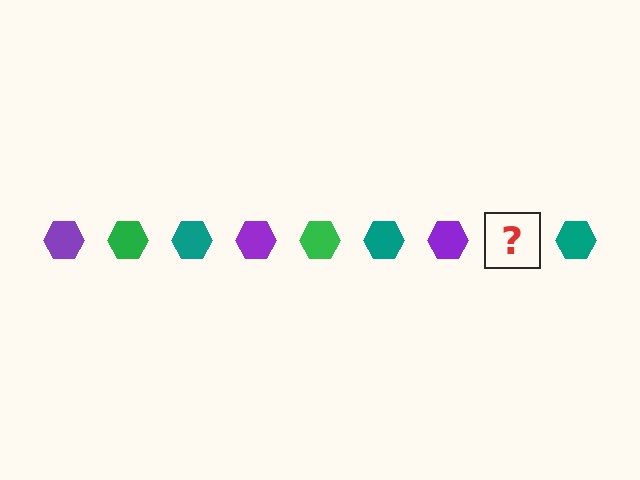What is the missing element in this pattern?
The missing element is a green hexagon.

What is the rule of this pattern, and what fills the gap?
The rule is that the pattern cycles through purple, green, teal hexagons. The gap should be filled with a green hexagon.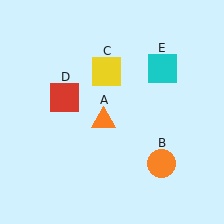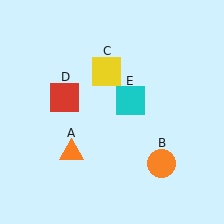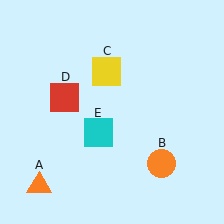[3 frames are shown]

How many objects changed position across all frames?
2 objects changed position: orange triangle (object A), cyan square (object E).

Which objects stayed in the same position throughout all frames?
Orange circle (object B) and yellow square (object C) and red square (object D) remained stationary.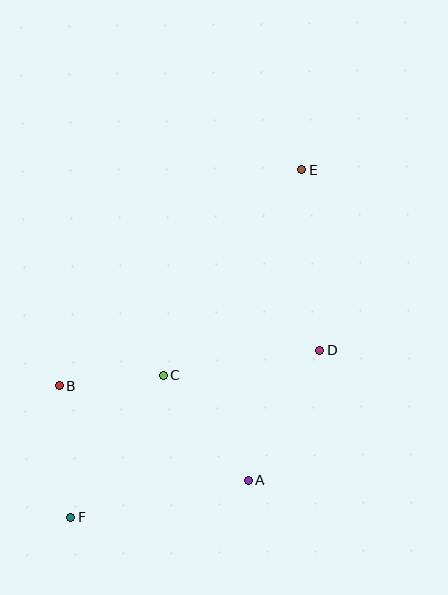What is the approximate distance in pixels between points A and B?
The distance between A and B is approximately 212 pixels.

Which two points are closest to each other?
Points B and C are closest to each other.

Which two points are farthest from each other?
Points E and F are farthest from each other.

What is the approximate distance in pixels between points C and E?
The distance between C and E is approximately 248 pixels.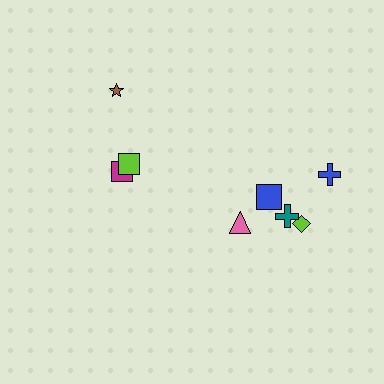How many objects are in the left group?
There are 3 objects.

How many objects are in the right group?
There are 5 objects.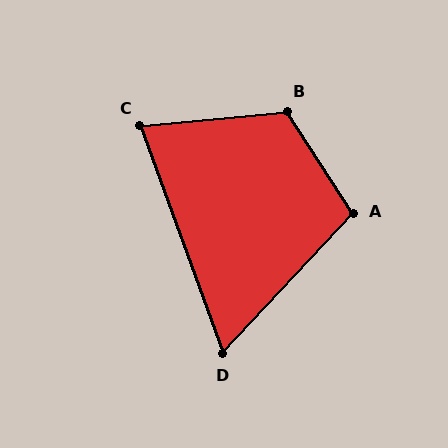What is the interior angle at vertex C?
Approximately 76 degrees (acute).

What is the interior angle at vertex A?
Approximately 104 degrees (obtuse).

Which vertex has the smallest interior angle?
D, at approximately 63 degrees.